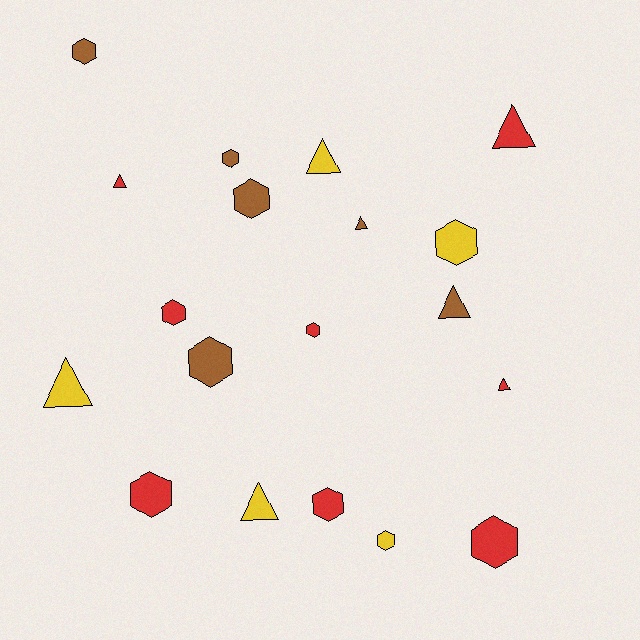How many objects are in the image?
There are 19 objects.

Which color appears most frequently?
Red, with 8 objects.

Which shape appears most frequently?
Hexagon, with 11 objects.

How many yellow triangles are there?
There are 3 yellow triangles.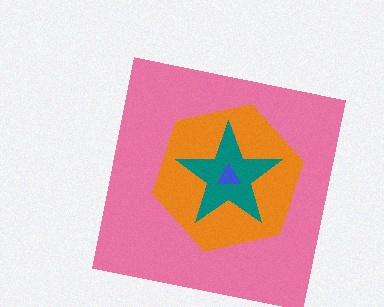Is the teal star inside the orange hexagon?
Yes.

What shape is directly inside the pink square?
The orange hexagon.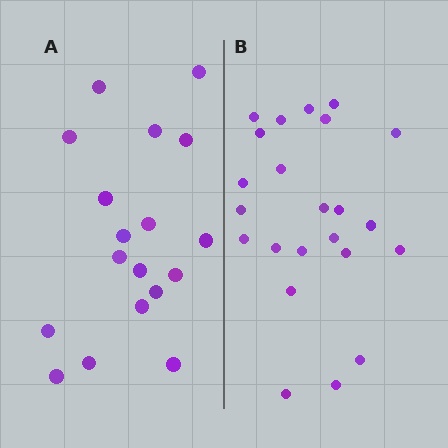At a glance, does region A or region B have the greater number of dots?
Region B (the right region) has more dots.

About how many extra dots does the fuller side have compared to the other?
Region B has about 5 more dots than region A.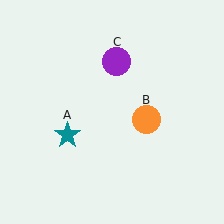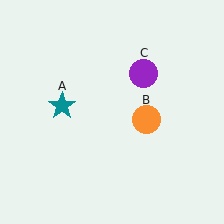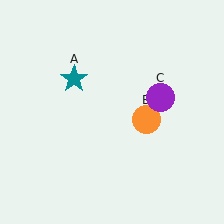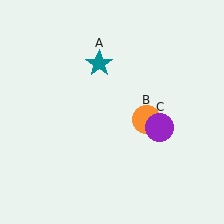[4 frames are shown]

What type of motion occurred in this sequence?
The teal star (object A), purple circle (object C) rotated clockwise around the center of the scene.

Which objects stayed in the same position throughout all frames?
Orange circle (object B) remained stationary.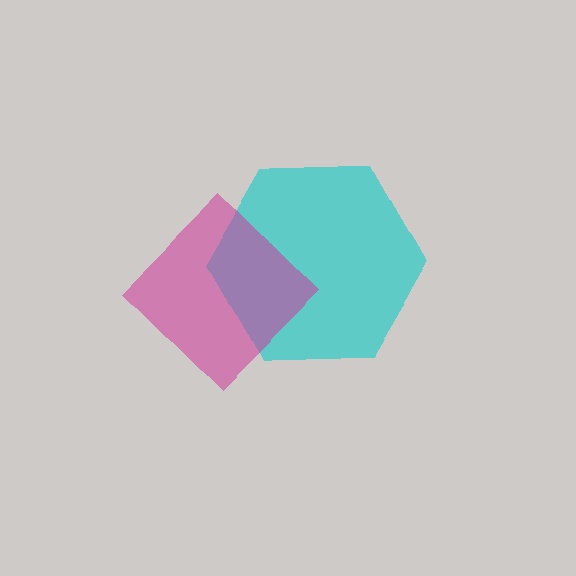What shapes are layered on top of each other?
The layered shapes are: a cyan hexagon, a magenta diamond.